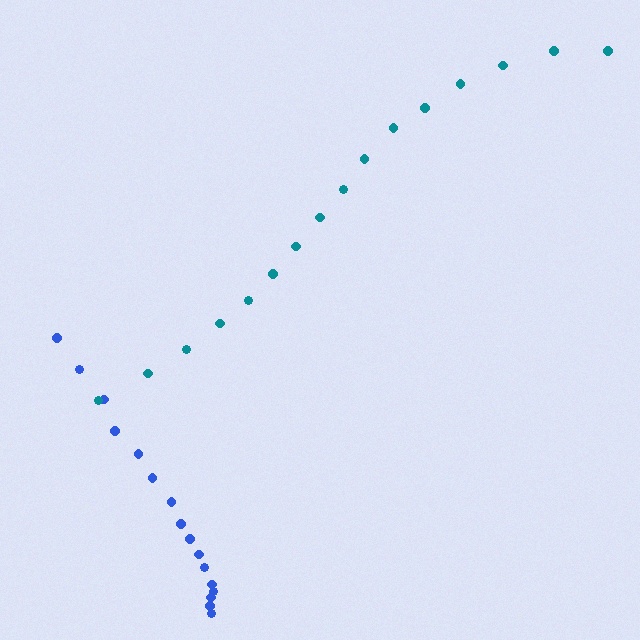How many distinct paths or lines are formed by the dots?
There are 2 distinct paths.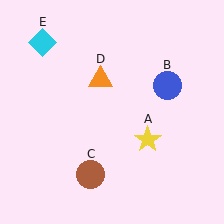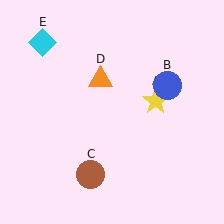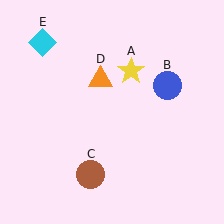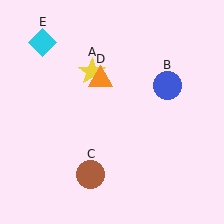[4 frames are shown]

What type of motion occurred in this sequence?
The yellow star (object A) rotated counterclockwise around the center of the scene.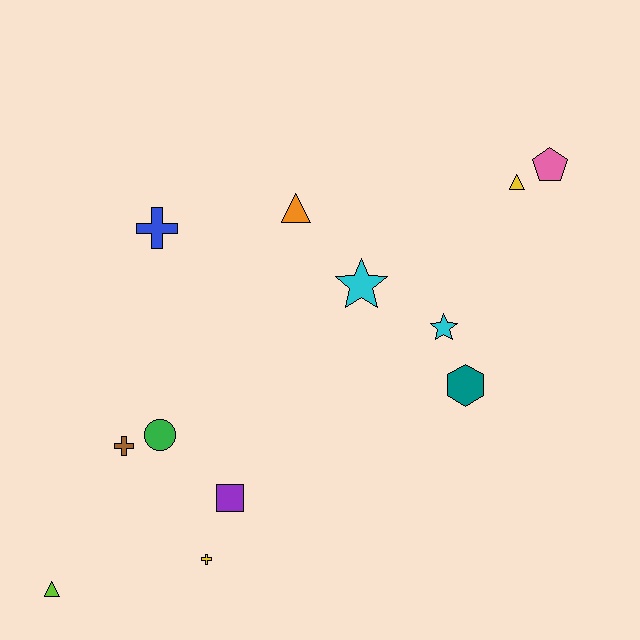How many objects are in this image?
There are 12 objects.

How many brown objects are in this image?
There is 1 brown object.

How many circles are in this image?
There is 1 circle.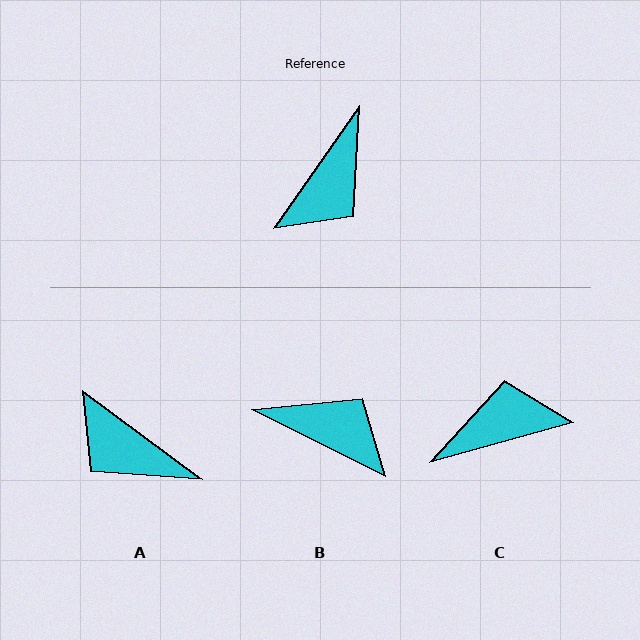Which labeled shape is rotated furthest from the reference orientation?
C, about 141 degrees away.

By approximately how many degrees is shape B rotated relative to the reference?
Approximately 99 degrees counter-clockwise.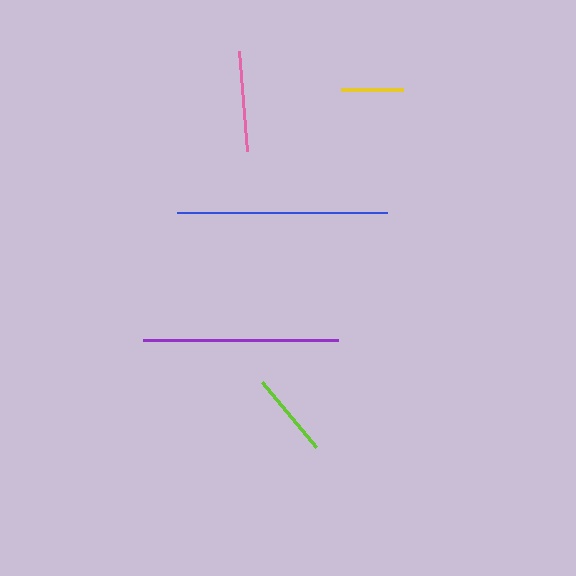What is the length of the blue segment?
The blue segment is approximately 210 pixels long.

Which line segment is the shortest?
The yellow line is the shortest at approximately 62 pixels.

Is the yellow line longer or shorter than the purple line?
The purple line is longer than the yellow line.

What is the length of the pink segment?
The pink segment is approximately 101 pixels long.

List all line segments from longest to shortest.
From longest to shortest: blue, purple, pink, lime, yellow.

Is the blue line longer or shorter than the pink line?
The blue line is longer than the pink line.